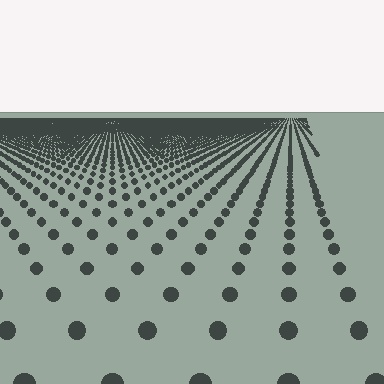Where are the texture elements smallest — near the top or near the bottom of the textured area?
Near the top.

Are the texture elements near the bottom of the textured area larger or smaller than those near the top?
Larger. Near the bottom, elements are closer to the viewer and appear at a bigger on-screen size.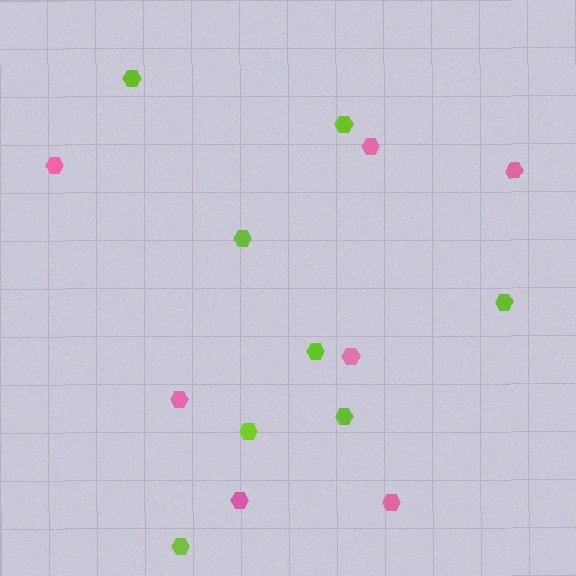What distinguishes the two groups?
There are 2 groups: one group of lime hexagons (8) and one group of pink hexagons (7).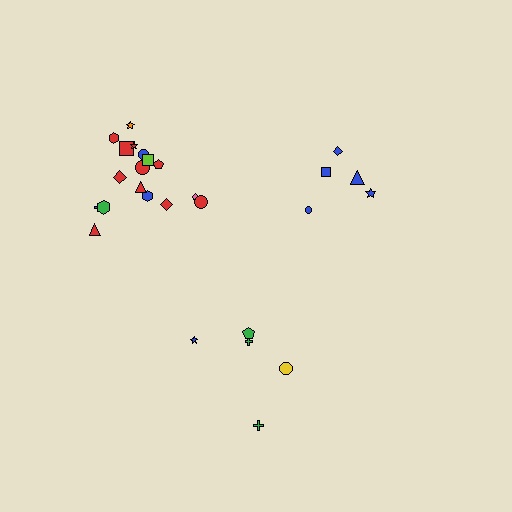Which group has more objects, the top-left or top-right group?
The top-left group.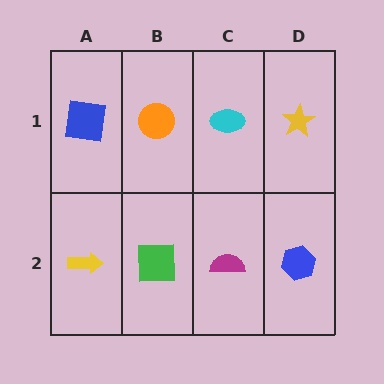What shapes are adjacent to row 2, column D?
A yellow star (row 1, column D), a magenta semicircle (row 2, column C).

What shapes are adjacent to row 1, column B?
A green square (row 2, column B), a blue square (row 1, column A), a cyan ellipse (row 1, column C).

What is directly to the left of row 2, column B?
A yellow arrow.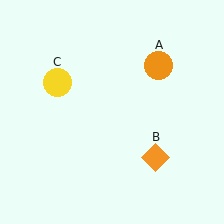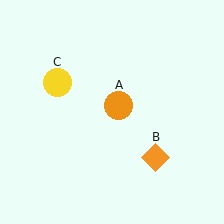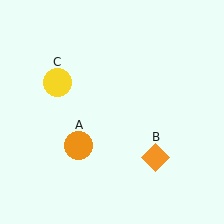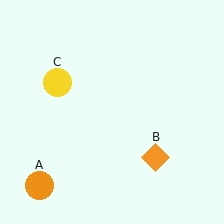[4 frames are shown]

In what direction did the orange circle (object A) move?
The orange circle (object A) moved down and to the left.